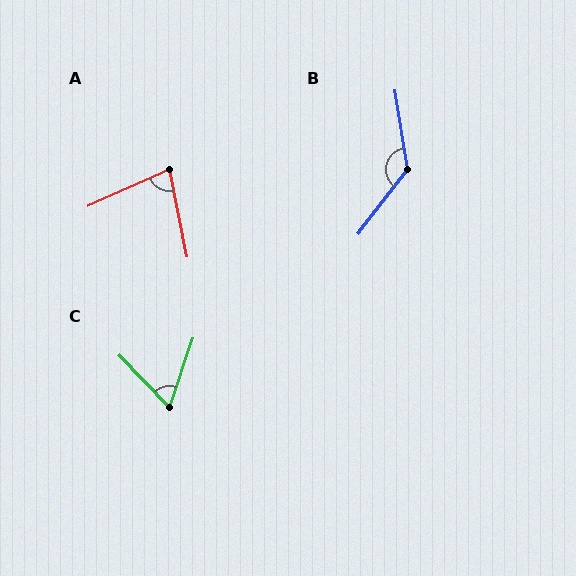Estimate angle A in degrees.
Approximately 77 degrees.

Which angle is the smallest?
C, at approximately 62 degrees.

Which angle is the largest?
B, at approximately 133 degrees.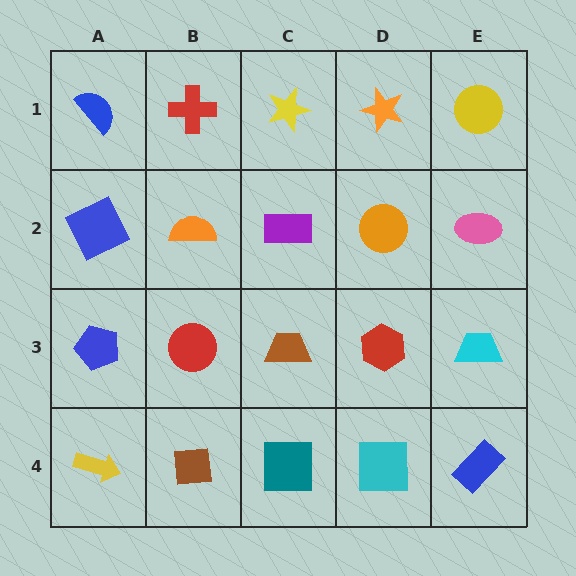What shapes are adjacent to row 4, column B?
A red circle (row 3, column B), a yellow arrow (row 4, column A), a teal square (row 4, column C).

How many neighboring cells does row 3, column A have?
3.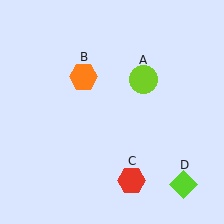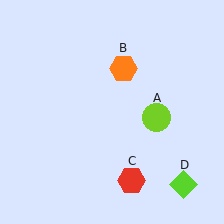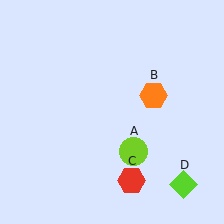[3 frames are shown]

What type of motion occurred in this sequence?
The lime circle (object A), orange hexagon (object B) rotated clockwise around the center of the scene.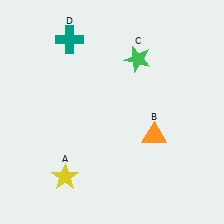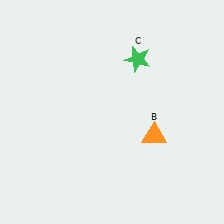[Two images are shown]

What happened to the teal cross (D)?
The teal cross (D) was removed in Image 2. It was in the top-left area of Image 1.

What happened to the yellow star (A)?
The yellow star (A) was removed in Image 2. It was in the bottom-left area of Image 1.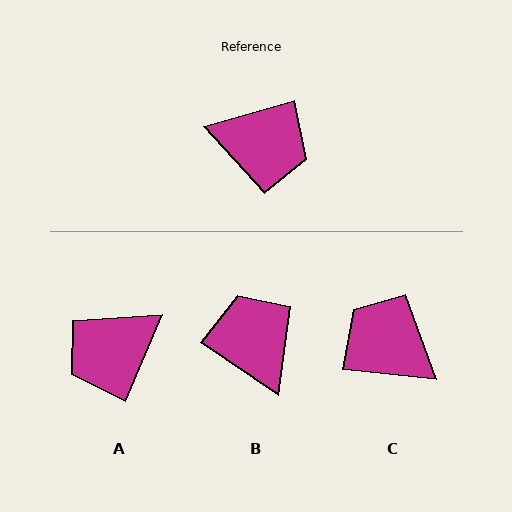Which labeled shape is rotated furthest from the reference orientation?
C, about 158 degrees away.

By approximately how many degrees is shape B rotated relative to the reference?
Approximately 130 degrees counter-clockwise.